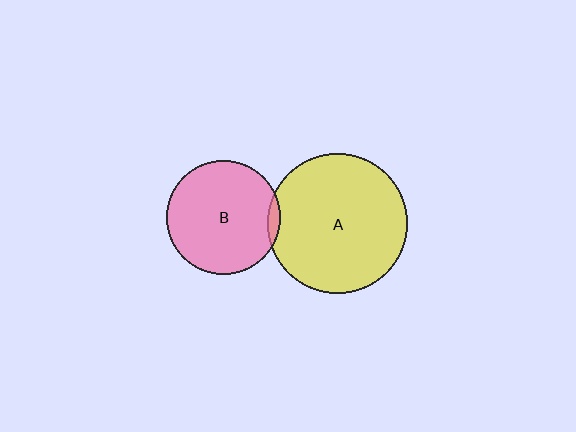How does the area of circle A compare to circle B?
Approximately 1.5 times.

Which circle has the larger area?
Circle A (yellow).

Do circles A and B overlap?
Yes.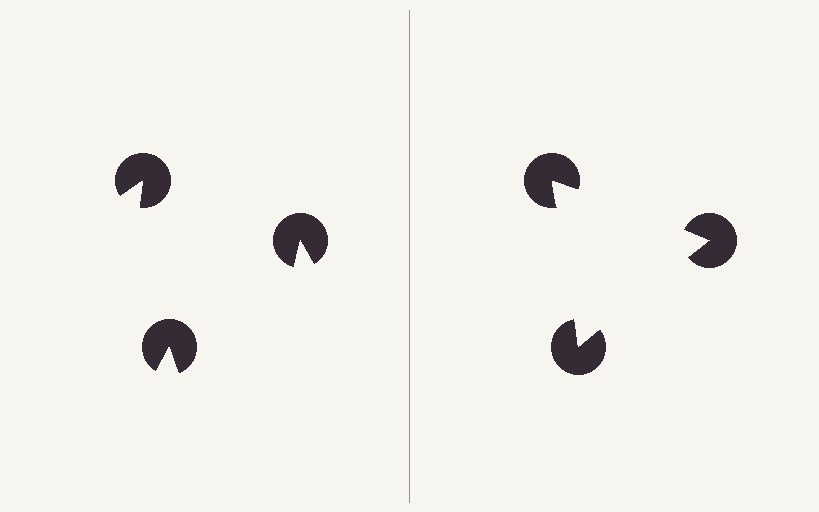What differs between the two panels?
The pac-man discs are positioned identically on both sides; only the wedge orientations differ. On the right they align to a triangle; on the left they are misaligned.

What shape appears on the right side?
An illusory triangle.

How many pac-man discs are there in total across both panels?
6 — 3 on each side.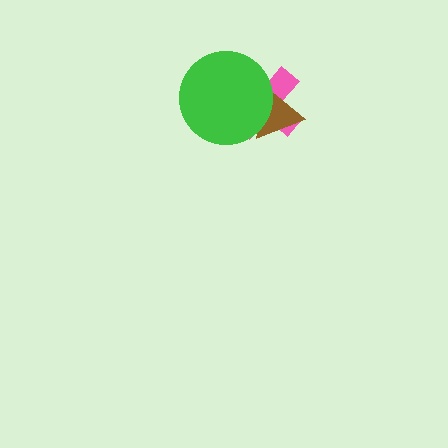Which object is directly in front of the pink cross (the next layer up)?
The brown triangle is directly in front of the pink cross.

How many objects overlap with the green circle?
2 objects overlap with the green circle.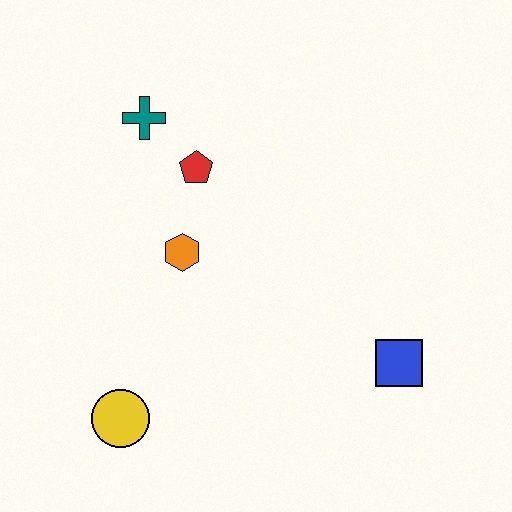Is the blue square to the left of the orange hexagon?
No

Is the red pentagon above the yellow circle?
Yes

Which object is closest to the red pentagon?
The teal cross is closest to the red pentagon.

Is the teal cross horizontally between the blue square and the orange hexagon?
No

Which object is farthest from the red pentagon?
The blue square is farthest from the red pentagon.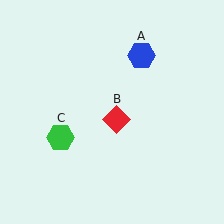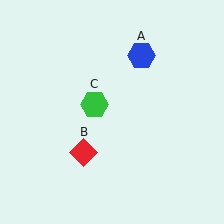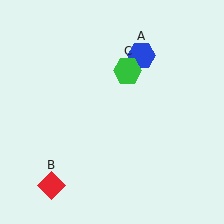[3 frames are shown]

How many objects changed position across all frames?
2 objects changed position: red diamond (object B), green hexagon (object C).